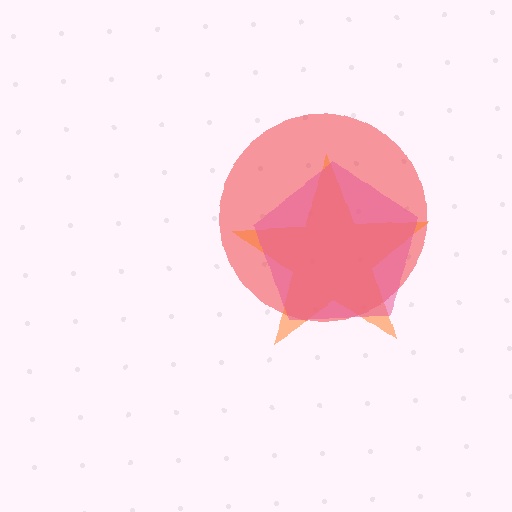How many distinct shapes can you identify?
There are 3 distinct shapes: a red circle, an orange star, a pink pentagon.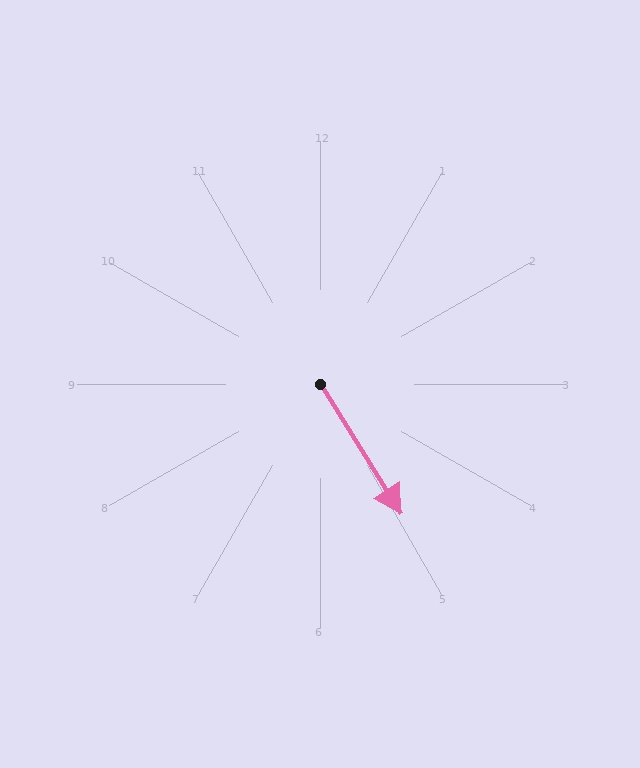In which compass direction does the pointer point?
Southeast.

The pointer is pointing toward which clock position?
Roughly 5 o'clock.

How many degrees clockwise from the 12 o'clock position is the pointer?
Approximately 148 degrees.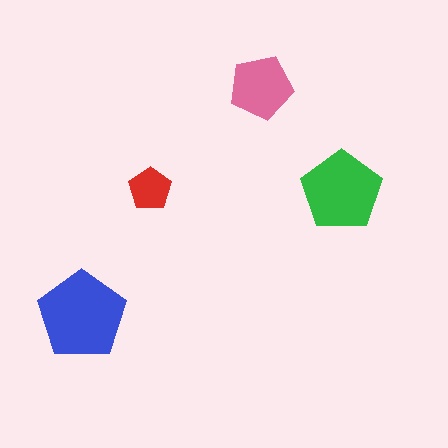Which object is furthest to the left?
The blue pentagon is leftmost.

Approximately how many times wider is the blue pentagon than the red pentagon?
About 2 times wider.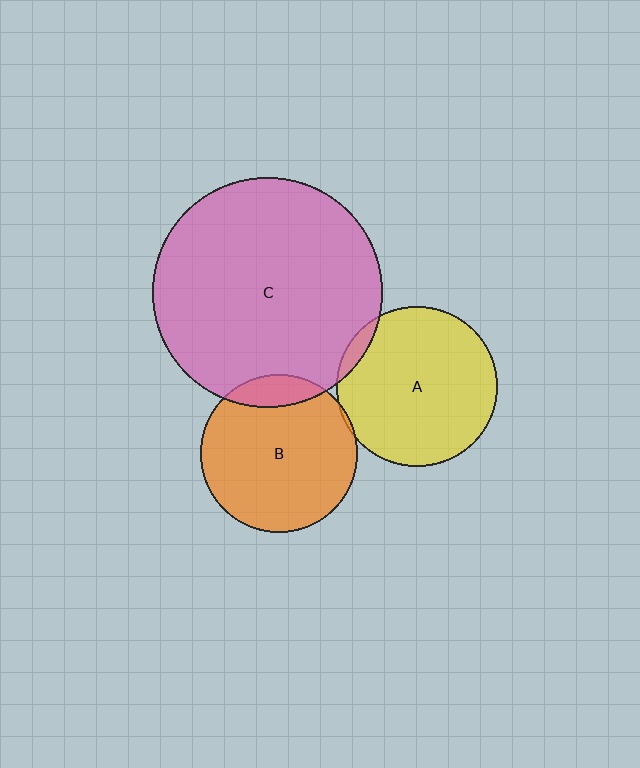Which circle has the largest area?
Circle C (pink).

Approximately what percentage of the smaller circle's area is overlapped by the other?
Approximately 10%.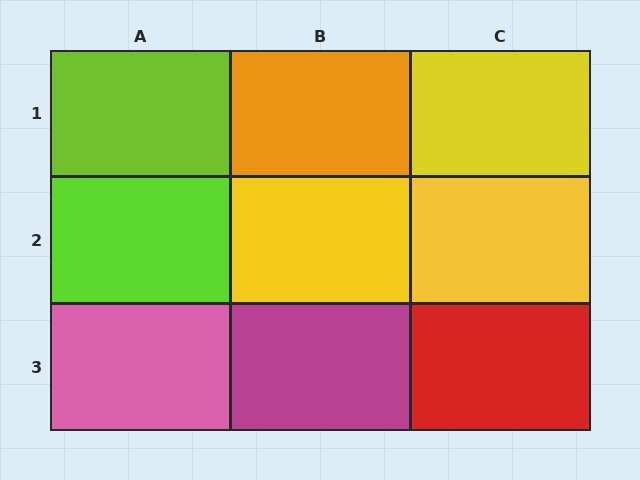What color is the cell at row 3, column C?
Red.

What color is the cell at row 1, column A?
Lime.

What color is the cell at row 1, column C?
Yellow.